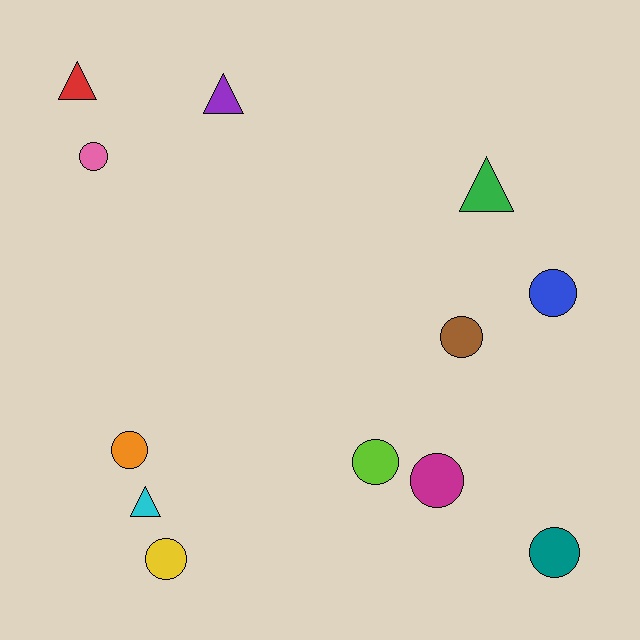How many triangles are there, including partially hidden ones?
There are 4 triangles.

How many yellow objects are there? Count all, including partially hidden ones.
There is 1 yellow object.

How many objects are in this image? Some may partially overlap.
There are 12 objects.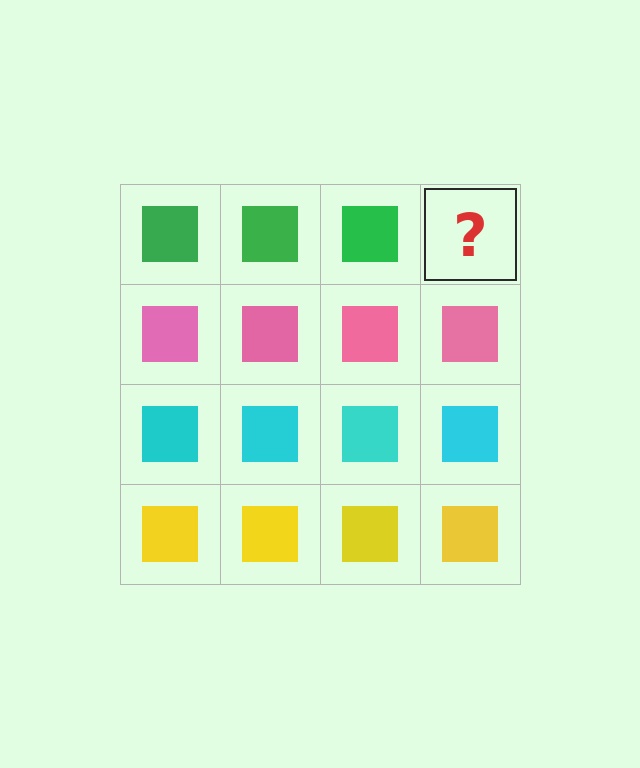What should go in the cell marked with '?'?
The missing cell should contain a green square.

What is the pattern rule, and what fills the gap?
The rule is that each row has a consistent color. The gap should be filled with a green square.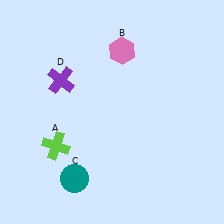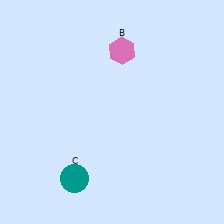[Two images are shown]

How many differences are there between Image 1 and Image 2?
There are 2 differences between the two images.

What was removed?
The purple cross (D), the lime cross (A) were removed in Image 2.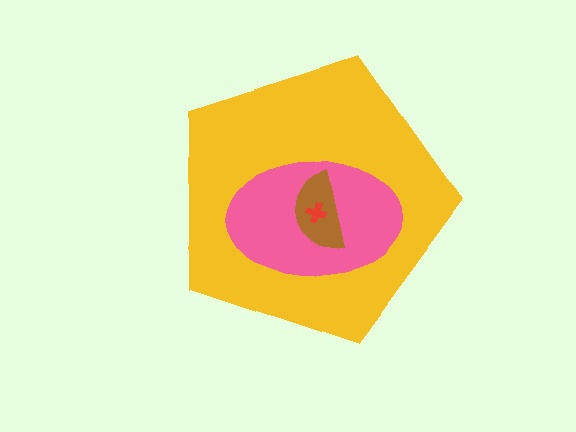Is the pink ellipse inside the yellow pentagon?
Yes.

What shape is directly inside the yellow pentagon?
The pink ellipse.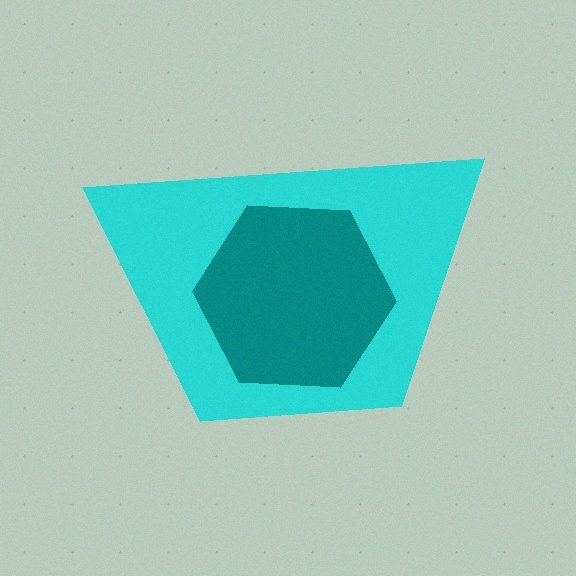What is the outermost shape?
The cyan trapezoid.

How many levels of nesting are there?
2.